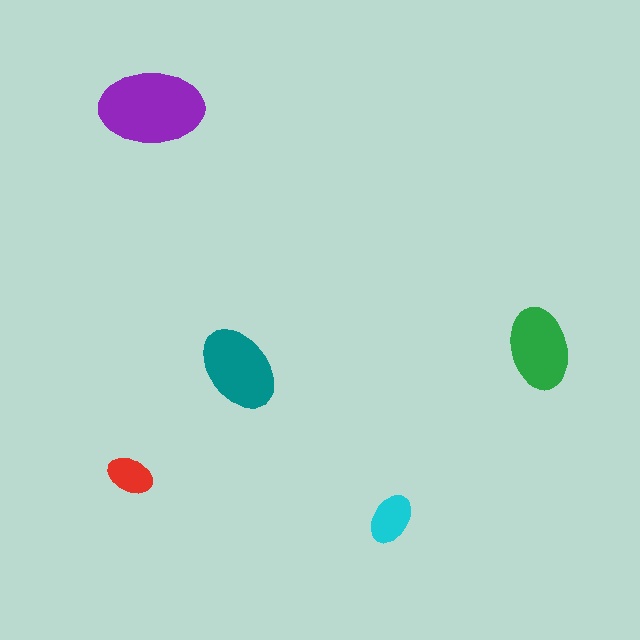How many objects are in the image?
There are 5 objects in the image.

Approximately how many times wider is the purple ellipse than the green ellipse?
About 1.5 times wider.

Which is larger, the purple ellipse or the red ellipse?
The purple one.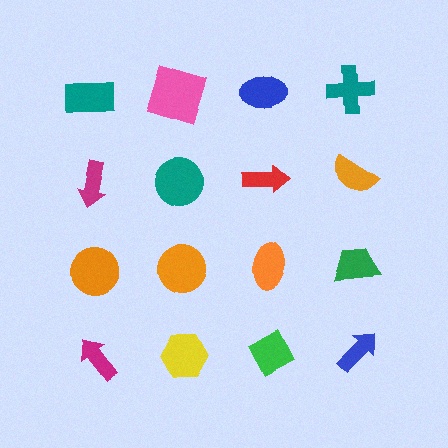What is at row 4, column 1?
A magenta arrow.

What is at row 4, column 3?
A green diamond.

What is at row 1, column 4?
A teal cross.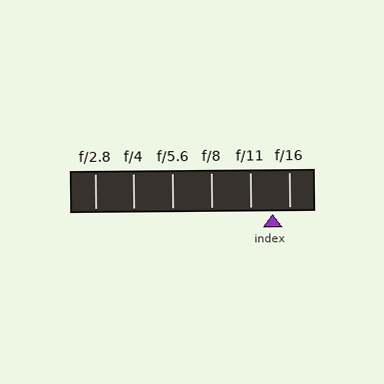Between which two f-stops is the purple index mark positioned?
The index mark is between f/11 and f/16.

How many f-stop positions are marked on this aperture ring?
There are 6 f-stop positions marked.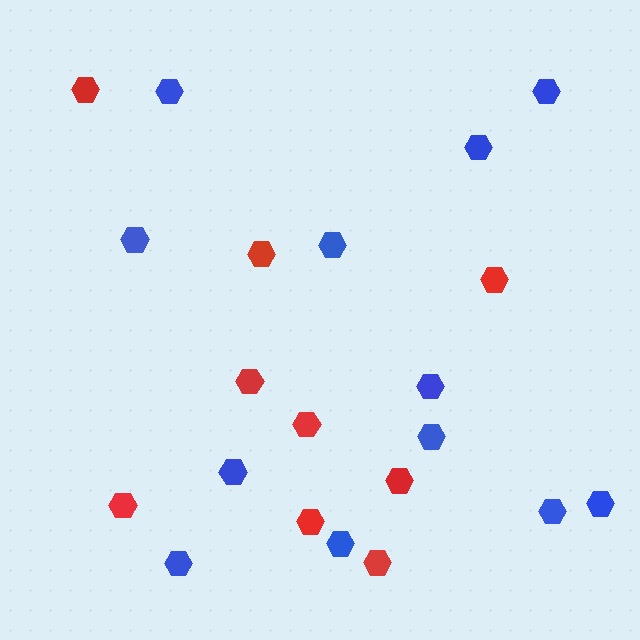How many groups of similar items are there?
There are 2 groups: one group of red hexagons (9) and one group of blue hexagons (12).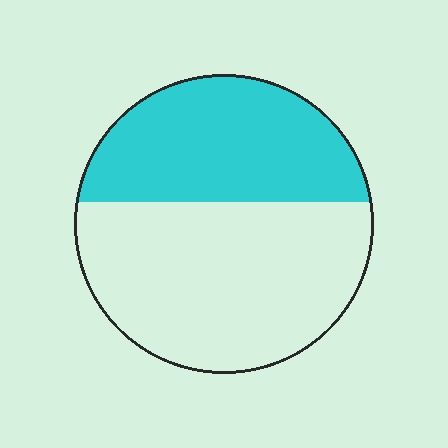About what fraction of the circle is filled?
About two fifths (2/5).